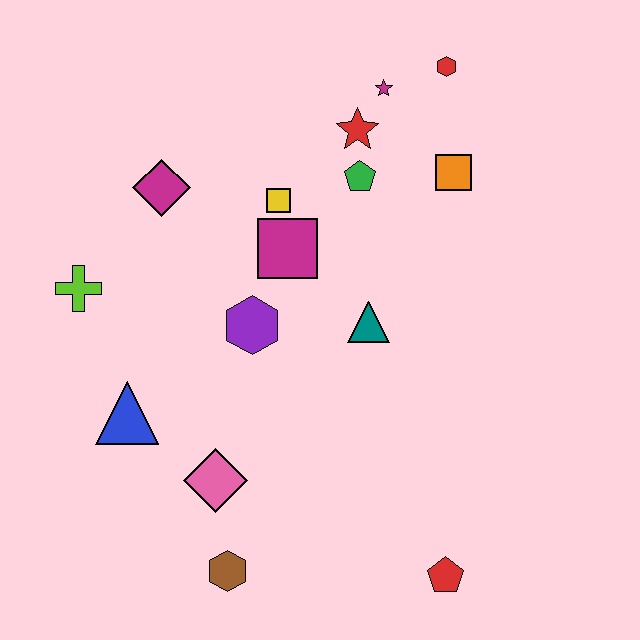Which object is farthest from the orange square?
The brown hexagon is farthest from the orange square.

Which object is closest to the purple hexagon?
The magenta square is closest to the purple hexagon.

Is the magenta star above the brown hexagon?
Yes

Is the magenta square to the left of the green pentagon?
Yes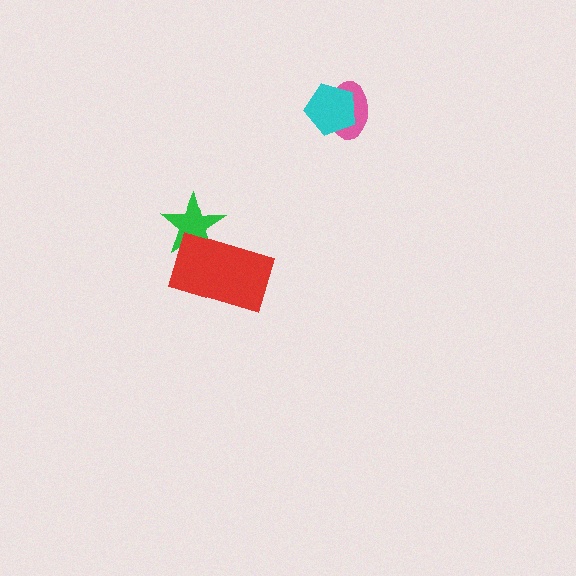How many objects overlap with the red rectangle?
1 object overlaps with the red rectangle.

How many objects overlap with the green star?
1 object overlaps with the green star.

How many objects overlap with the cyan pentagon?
1 object overlaps with the cyan pentagon.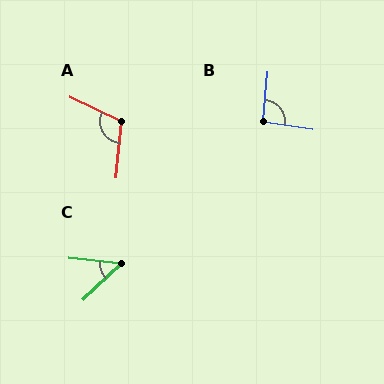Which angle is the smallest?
C, at approximately 50 degrees.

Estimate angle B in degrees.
Approximately 93 degrees.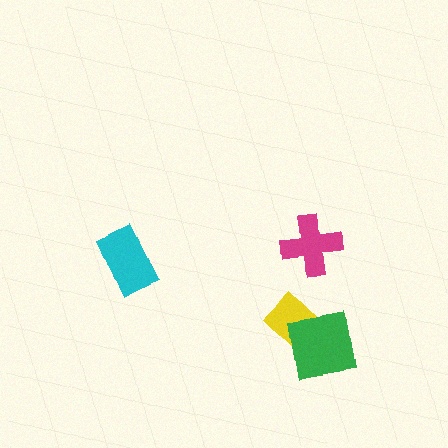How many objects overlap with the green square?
1 object overlaps with the green square.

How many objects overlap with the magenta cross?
0 objects overlap with the magenta cross.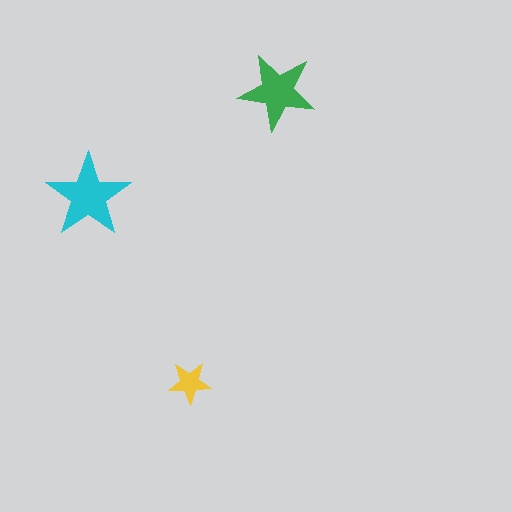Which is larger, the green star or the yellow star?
The green one.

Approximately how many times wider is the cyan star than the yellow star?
About 2 times wider.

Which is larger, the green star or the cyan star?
The cyan one.